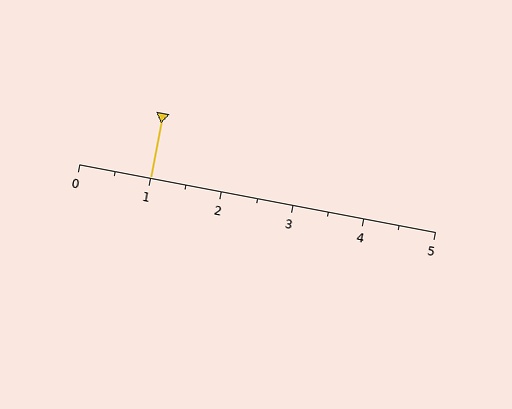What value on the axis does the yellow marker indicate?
The marker indicates approximately 1.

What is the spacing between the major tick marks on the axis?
The major ticks are spaced 1 apart.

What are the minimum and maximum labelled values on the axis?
The axis runs from 0 to 5.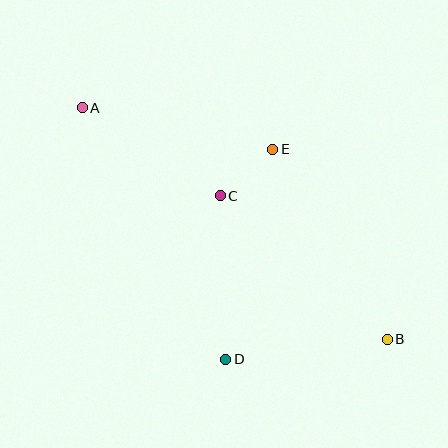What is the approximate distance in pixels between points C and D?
The distance between C and D is approximately 164 pixels.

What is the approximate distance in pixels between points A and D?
The distance between A and D is approximately 290 pixels.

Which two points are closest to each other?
Points C and E are closest to each other.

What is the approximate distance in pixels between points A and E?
The distance between A and E is approximately 195 pixels.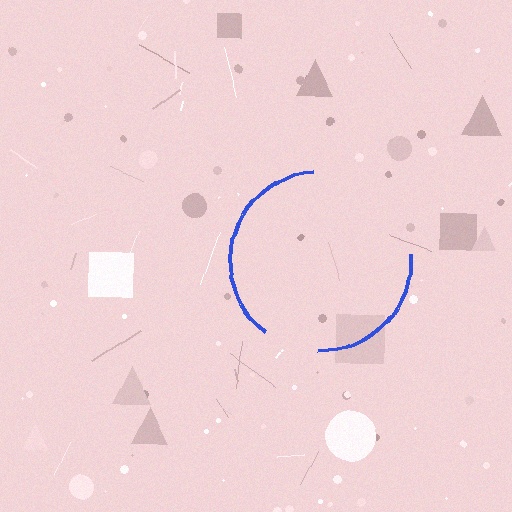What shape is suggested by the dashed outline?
The dashed outline suggests a circle.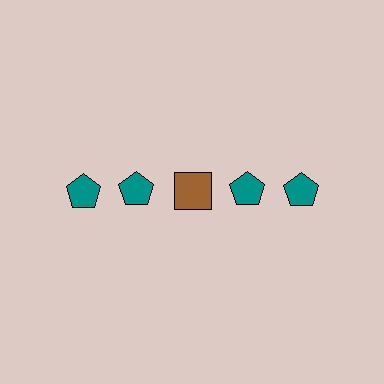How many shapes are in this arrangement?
There are 5 shapes arranged in a grid pattern.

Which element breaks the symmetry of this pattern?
The brown square in the top row, center column breaks the symmetry. All other shapes are teal pentagons.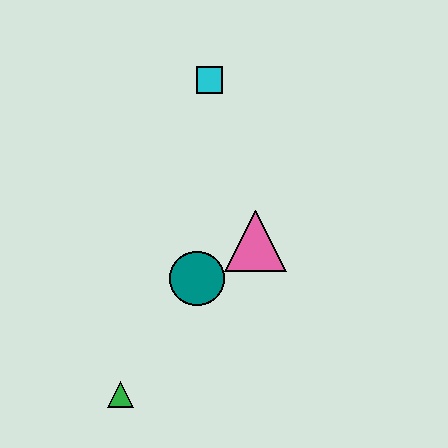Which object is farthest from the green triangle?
The cyan square is farthest from the green triangle.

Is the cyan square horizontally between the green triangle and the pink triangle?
Yes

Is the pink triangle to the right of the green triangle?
Yes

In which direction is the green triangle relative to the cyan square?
The green triangle is below the cyan square.